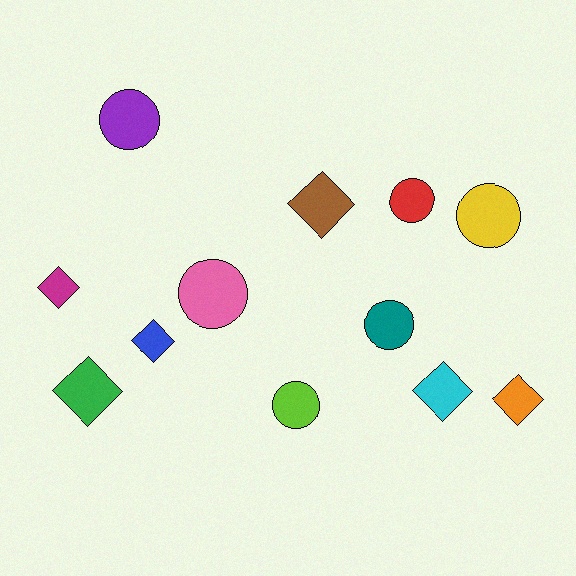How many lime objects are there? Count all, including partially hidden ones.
There is 1 lime object.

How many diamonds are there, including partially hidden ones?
There are 6 diamonds.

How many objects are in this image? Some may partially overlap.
There are 12 objects.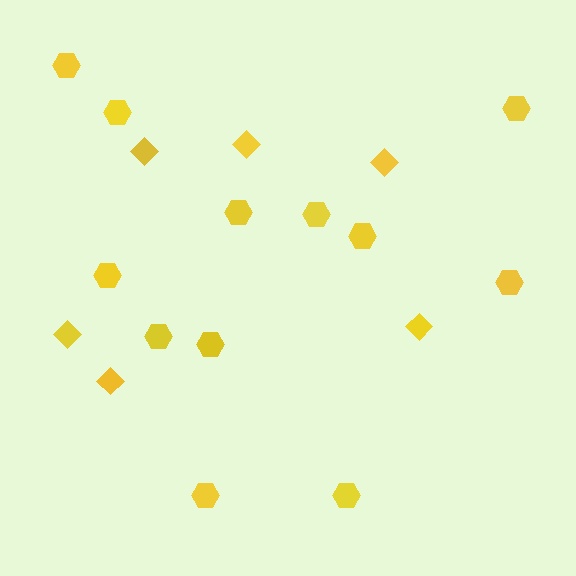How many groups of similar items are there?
There are 2 groups: one group of diamonds (6) and one group of hexagons (12).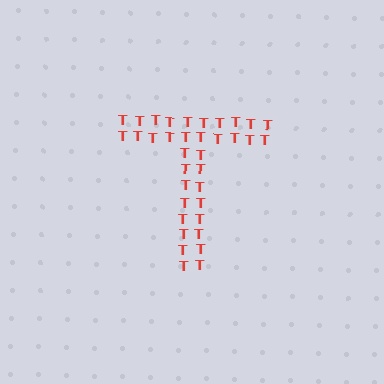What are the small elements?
The small elements are letter T's.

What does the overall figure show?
The overall figure shows the letter T.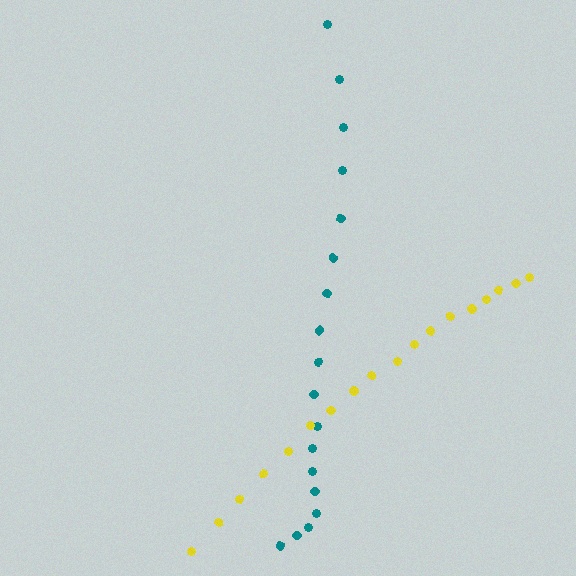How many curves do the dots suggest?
There are 2 distinct paths.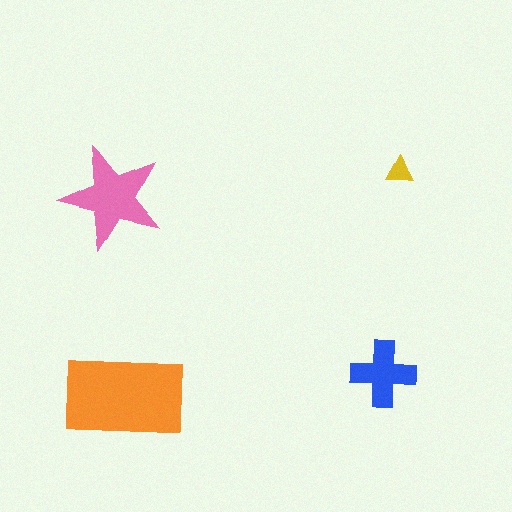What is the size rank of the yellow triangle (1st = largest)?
4th.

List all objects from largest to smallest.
The orange rectangle, the pink star, the blue cross, the yellow triangle.